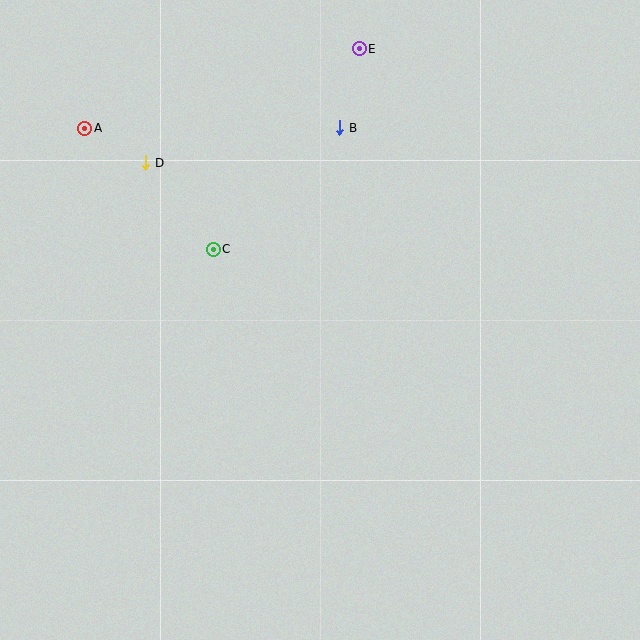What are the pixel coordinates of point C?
Point C is at (213, 249).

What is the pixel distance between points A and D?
The distance between A and D is 70 pixels.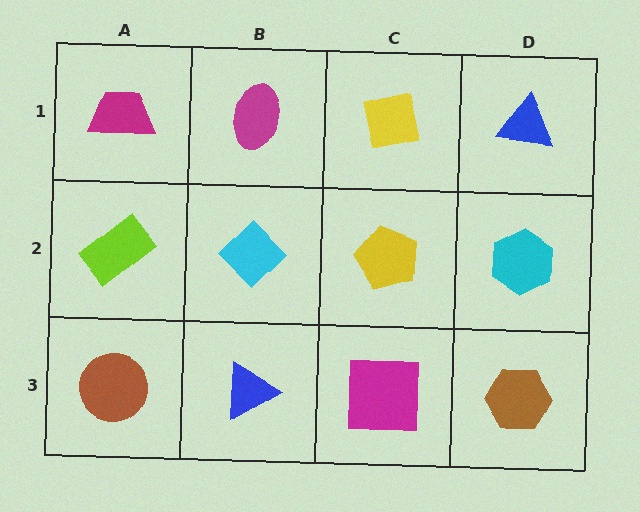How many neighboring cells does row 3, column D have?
2.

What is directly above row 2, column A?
A magenta trapezoid.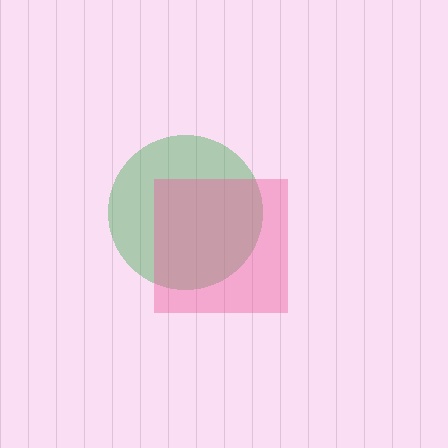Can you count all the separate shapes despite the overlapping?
Yes, there are 2 separate shapes.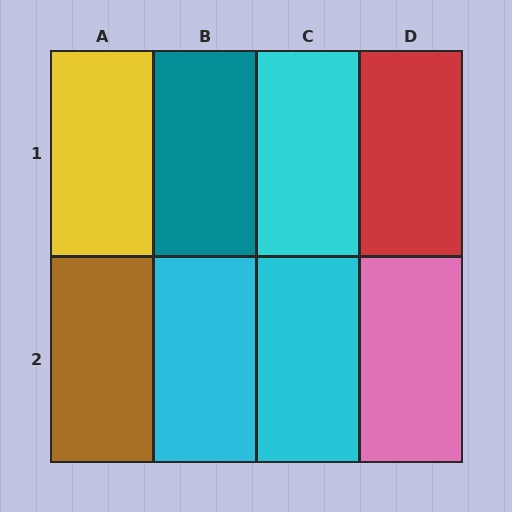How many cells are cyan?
3 cells are cyan.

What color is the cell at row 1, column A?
Yellow.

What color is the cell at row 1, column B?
Teal.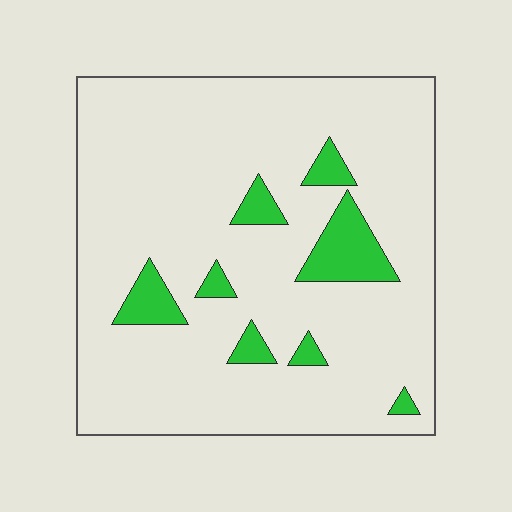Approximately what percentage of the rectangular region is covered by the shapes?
Approximately 10%.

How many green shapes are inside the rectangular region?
8.